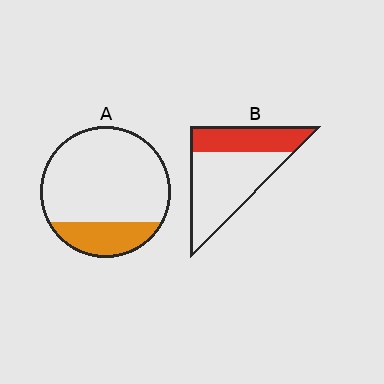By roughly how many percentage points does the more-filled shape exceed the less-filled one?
By roughly 15 percentage points (B over A).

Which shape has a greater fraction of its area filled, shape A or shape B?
Shape B.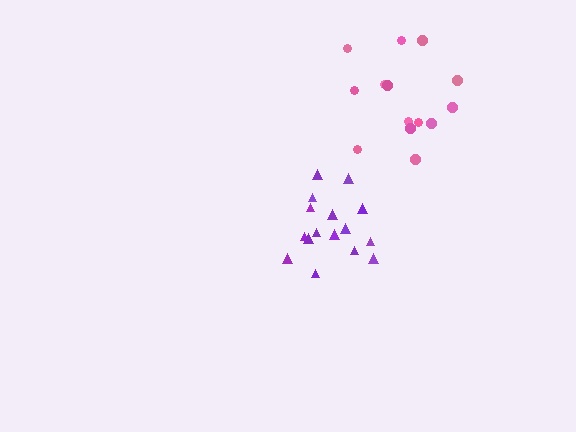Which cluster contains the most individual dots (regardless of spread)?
Purple (16).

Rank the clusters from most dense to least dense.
purple, pink.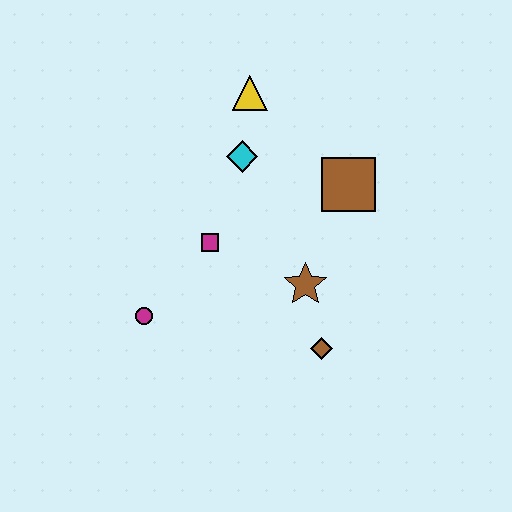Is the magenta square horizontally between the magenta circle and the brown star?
Yes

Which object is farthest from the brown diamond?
The yellow triangle is farthest from the brown diamond.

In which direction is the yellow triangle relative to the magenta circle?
The yellow triangle is above the magenta circle.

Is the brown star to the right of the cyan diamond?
Yes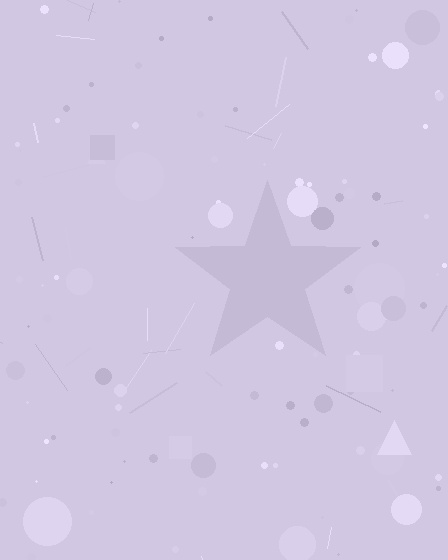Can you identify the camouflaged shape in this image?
The camouflaged shape is a star.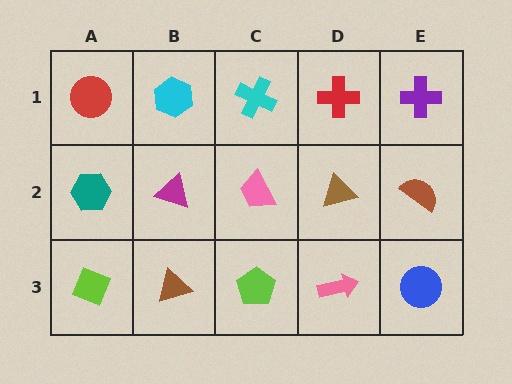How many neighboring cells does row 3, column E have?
2.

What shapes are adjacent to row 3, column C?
A pink trapezoid (row 2, column C), a brown triangle (row 3, column B), a pink arrow (row 3, column D).